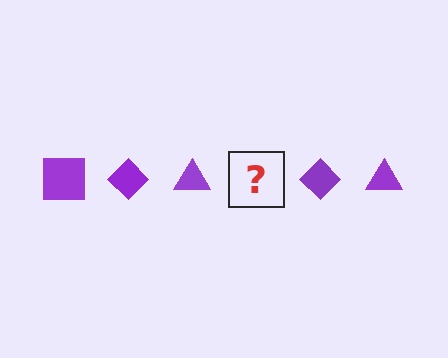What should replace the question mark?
The question mark should be replaced with a purple square.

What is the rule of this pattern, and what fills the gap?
The rule is that the pattern cycles through square, diamond, triangle shapes in purple. The gap should be filled with a purple square.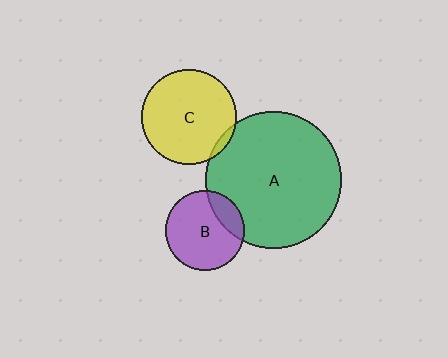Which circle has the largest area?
Circle A (green).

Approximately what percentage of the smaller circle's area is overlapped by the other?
Approximately 20%.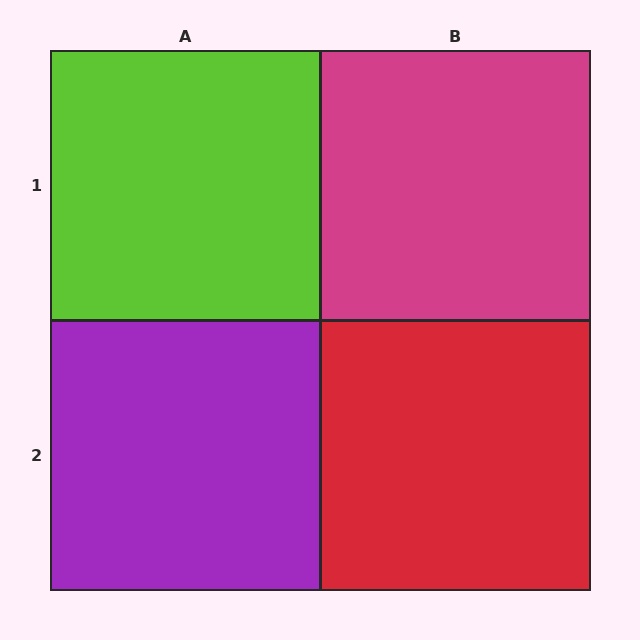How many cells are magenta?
1 cell is magenta.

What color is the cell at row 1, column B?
Magenta.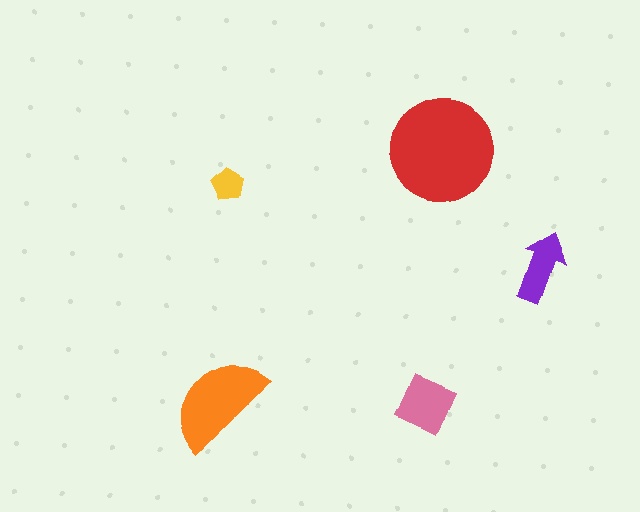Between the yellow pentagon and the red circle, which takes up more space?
The red circle.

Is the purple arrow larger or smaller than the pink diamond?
Smaller.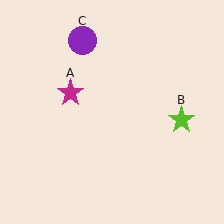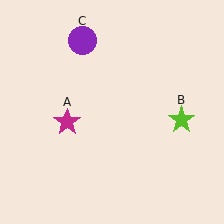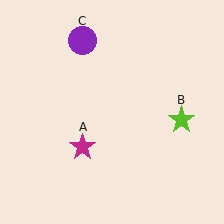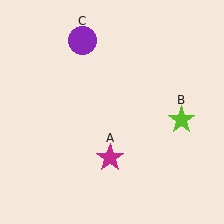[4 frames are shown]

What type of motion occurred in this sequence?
The magenta star (object A) rotated counterclockwise around the center of the scene.